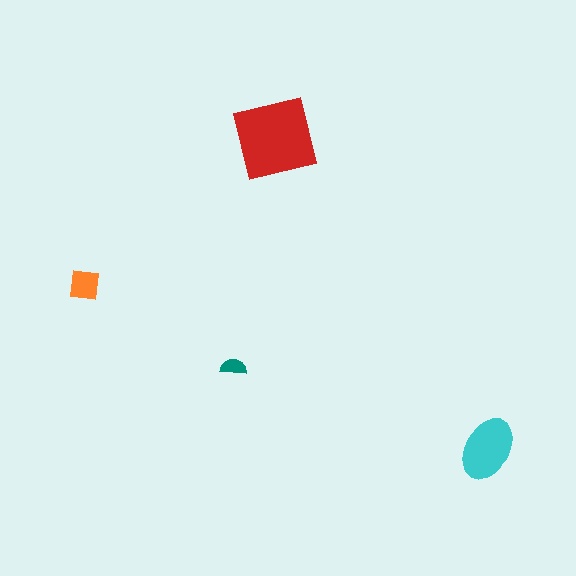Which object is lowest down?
The cyan ellipse is bottommost.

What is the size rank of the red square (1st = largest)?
1st.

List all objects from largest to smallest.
The red square, the cyan ellipse, the orange square, the teal semicircle.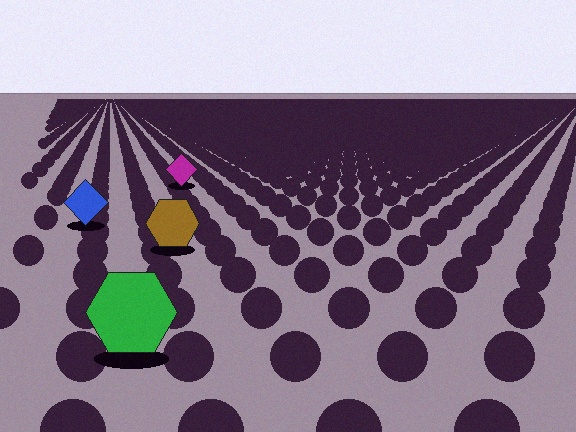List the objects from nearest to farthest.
From nearest to farthest: the green hexagon, the brown hexagon, the blue diamond, the magenta diamond.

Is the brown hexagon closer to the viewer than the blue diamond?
Yes. The brown hexagon is closer — you can tell from the texture gradient: the ground texture is coarser near it.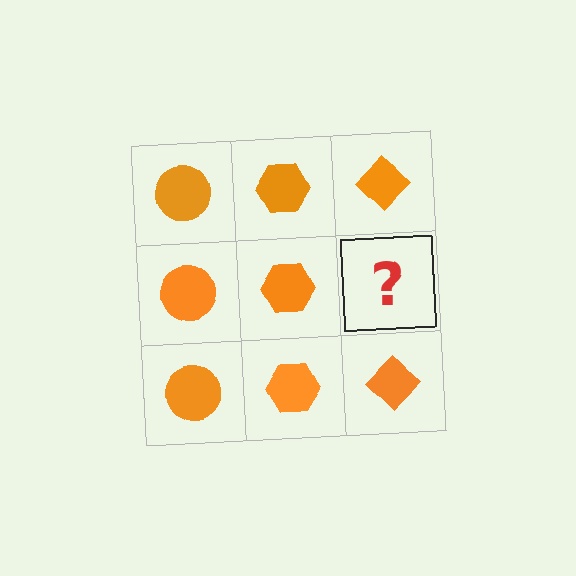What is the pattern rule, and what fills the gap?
The rule is that each column has a consistent shape. The gap should be filled with an orange diamond.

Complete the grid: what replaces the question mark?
The question mark should be replaced with an orange diamond.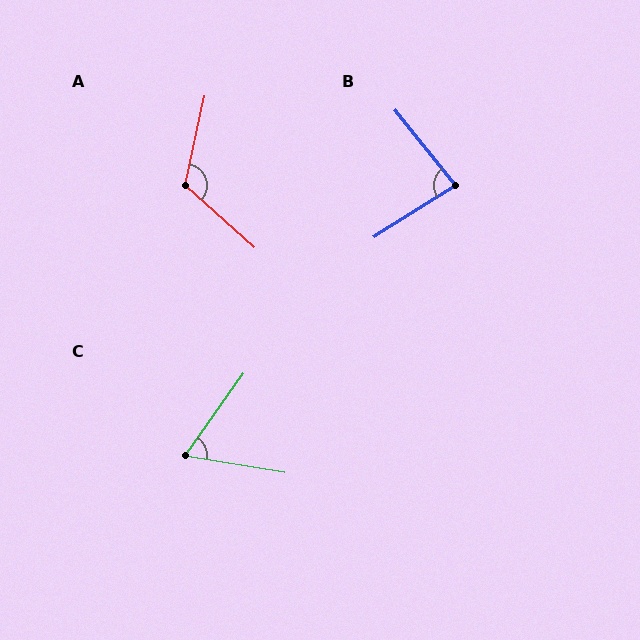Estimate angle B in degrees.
Approximately 83 degrees.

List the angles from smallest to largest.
C (64°), B (83°), A (120°).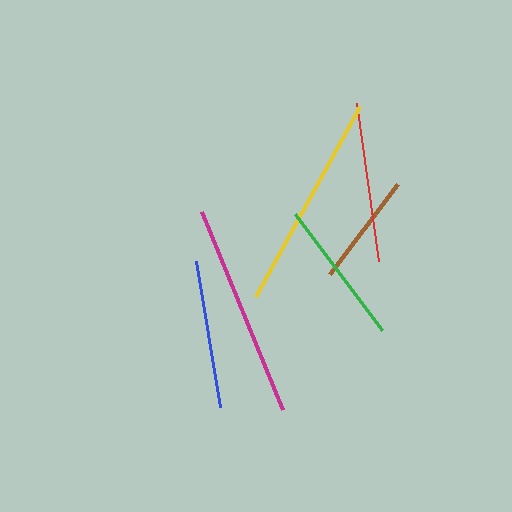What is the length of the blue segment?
The blue segment is approximately 148 pixels long.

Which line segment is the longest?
The yellow line is the longest at approximately 217 pixels.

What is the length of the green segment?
The green segment is approximately 146 pixels long.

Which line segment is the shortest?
The brown line is the shortest at approximately 113 pixels.